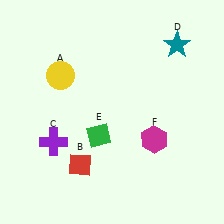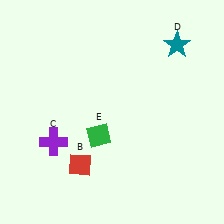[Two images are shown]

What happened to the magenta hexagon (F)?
The magenta hexagon (F) was removed in Image 2. It was in the bottom-right area of Image 1.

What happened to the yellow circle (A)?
The yellow circle (A) was removed in Image 2. It was in the top-left area of Image 1.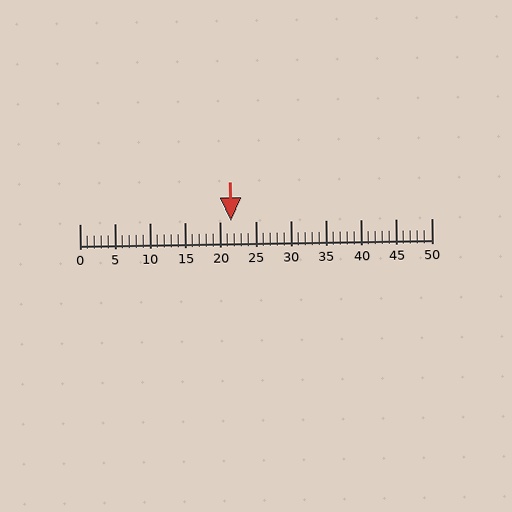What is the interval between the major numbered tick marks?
The major tick marks are spaced 5 units apart.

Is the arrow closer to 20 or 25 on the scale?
The arrow is closer to 20.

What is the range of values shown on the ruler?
The ruler shows values from 0 to 50.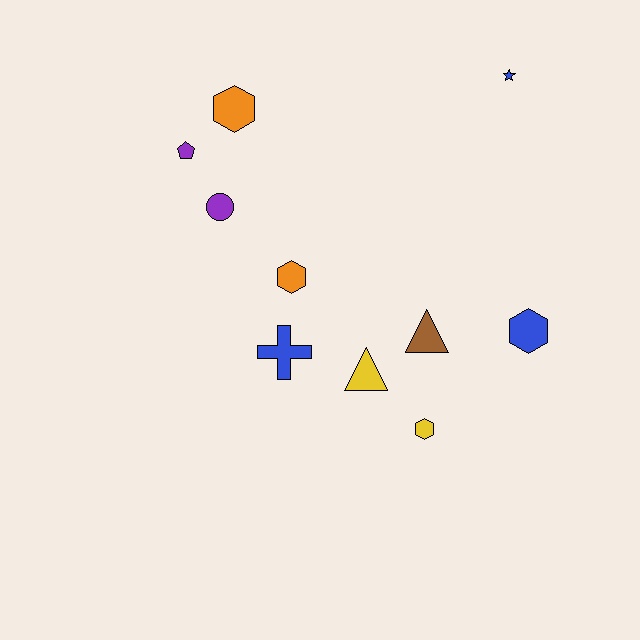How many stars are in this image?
There is 1 star.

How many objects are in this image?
There are 10 objects.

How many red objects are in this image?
There are no red objects.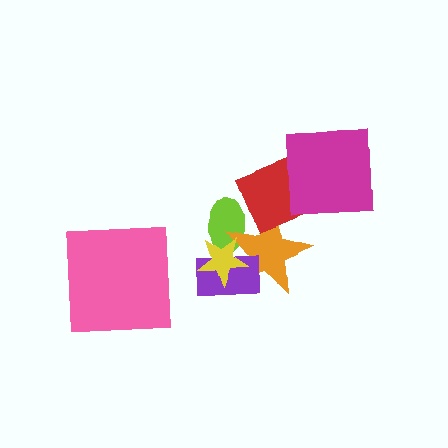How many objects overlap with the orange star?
4 objects overlap with the orange star.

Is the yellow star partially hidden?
No, no other shape covers it.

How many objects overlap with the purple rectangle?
3 objects overlap with the purple rectangle.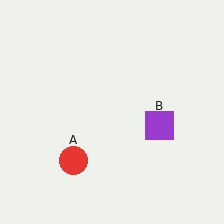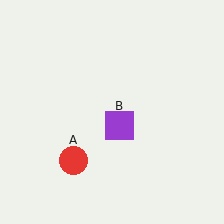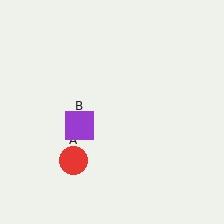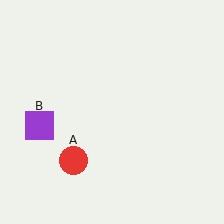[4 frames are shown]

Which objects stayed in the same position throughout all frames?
Red circle (object A) remained stationary.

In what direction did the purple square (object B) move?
The purple square (object B) moved left.